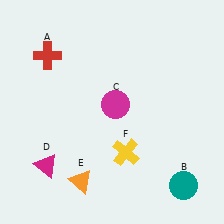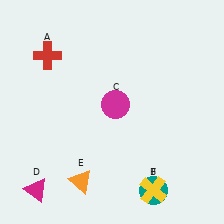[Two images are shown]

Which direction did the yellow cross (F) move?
The yellow cross (F) moved down.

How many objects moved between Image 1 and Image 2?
3 objects moved between the two images.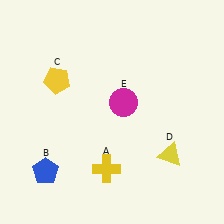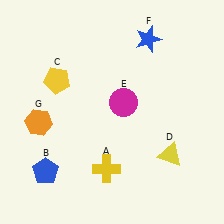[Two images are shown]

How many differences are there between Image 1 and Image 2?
There are 2 differences between the two images.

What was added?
A blue star (F), an orange hexagon (G) were added in Image 2.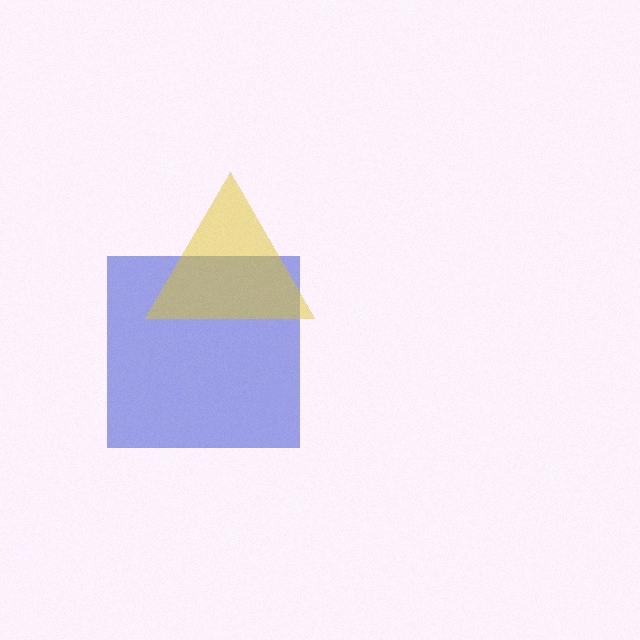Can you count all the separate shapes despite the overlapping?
Yes, there are 2 separate shapes.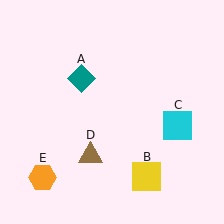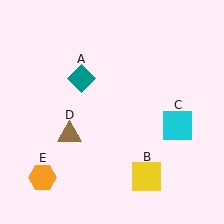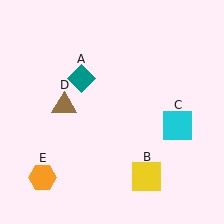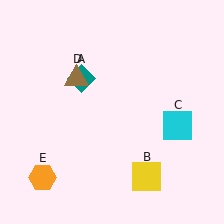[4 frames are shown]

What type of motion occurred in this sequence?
The brown triangle (object D) rotated clockwise around the center of the scene.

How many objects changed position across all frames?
1 object changed position: brown triangle (object D).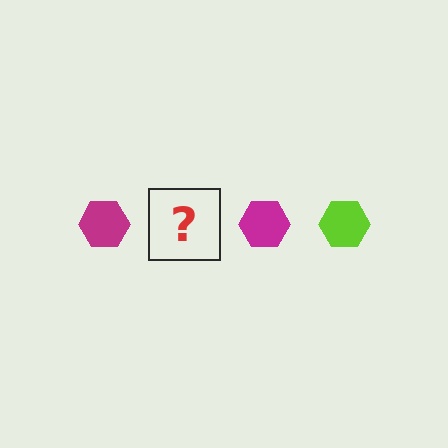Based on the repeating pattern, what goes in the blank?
The blank should be a lime hexagon.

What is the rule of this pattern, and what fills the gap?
The rule is that the pattern cycles through magenta, lime hexagons. The gap should be filled with a lime hexagon.